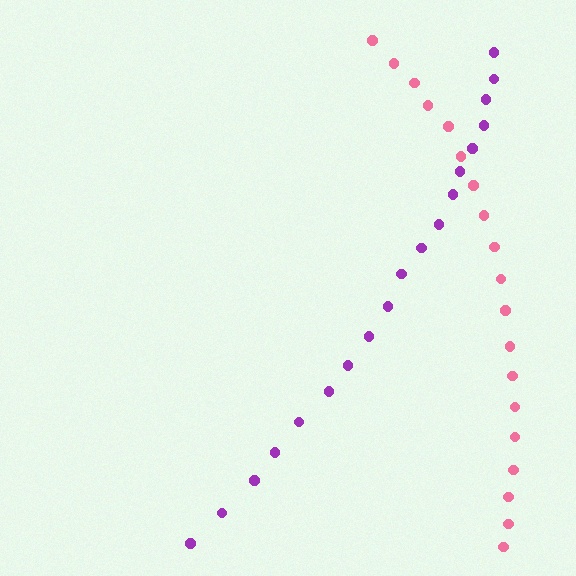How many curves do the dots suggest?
There are 2 distinct paths.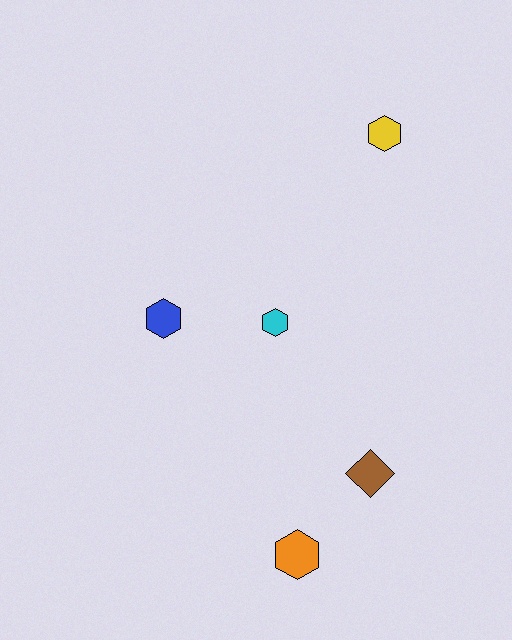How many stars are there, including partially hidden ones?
There are no stars.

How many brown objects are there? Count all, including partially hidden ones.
There is 1 brown object.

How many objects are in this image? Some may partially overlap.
There are 5 objects.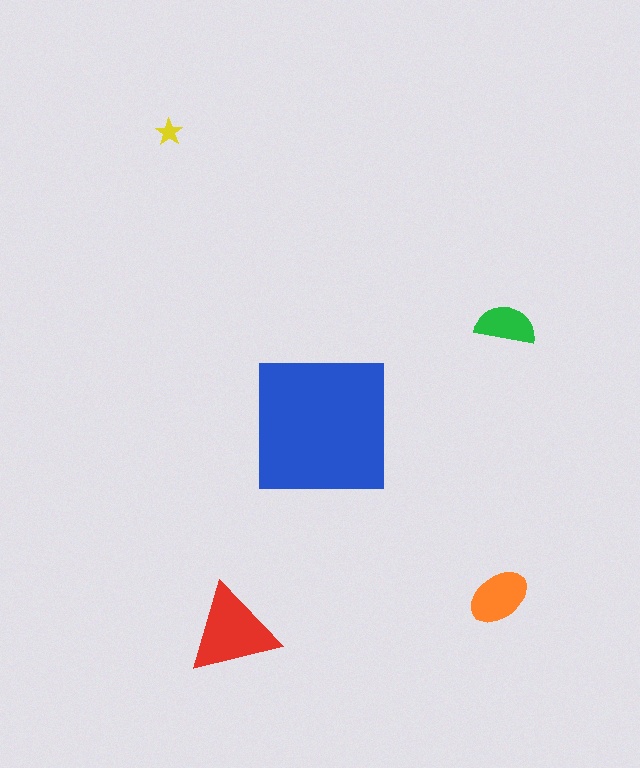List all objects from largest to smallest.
The blue square, the red triangle, the orange ellipse, the green semicircle, the yellow star.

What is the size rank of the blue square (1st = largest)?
1st.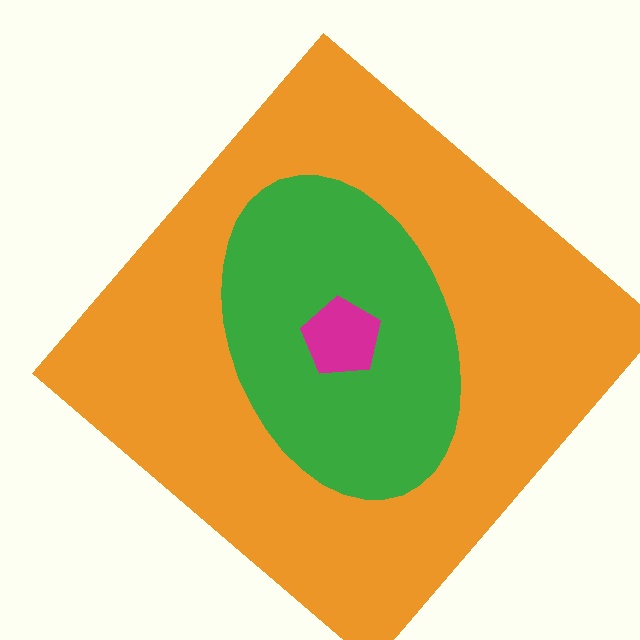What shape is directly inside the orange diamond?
The green ellipse.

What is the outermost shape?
The orange diamond.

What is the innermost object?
The magenta pentagon.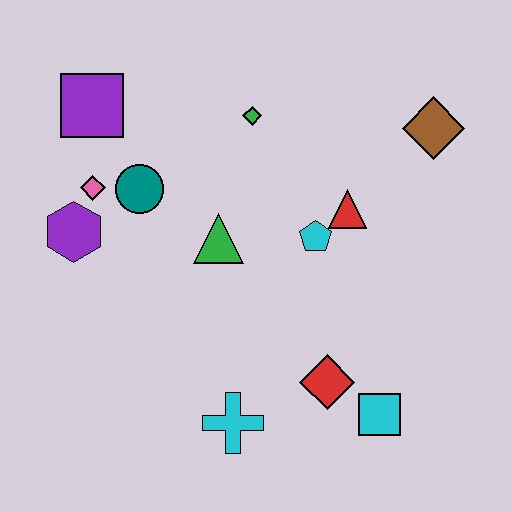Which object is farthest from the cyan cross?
The brown diamond is farthest from the cyan cross.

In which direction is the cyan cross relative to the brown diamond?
The cyan cross is below the brown diamond.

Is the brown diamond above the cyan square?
Yes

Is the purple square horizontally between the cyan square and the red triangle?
No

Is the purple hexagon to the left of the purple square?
Yes